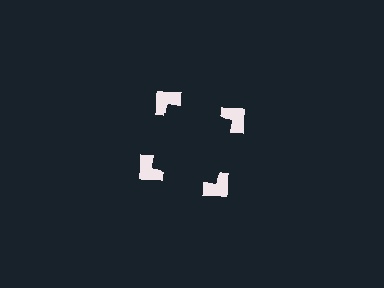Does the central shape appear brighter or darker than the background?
It typically appears slightly darker than the background, even though no actual brightness change is drawn.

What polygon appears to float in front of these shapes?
An illusory square — its edges are inferred from the aligned wedge cuts in the notched squares, not physically drawn.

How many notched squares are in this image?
There are 4 — one at each vertex of the illusory square.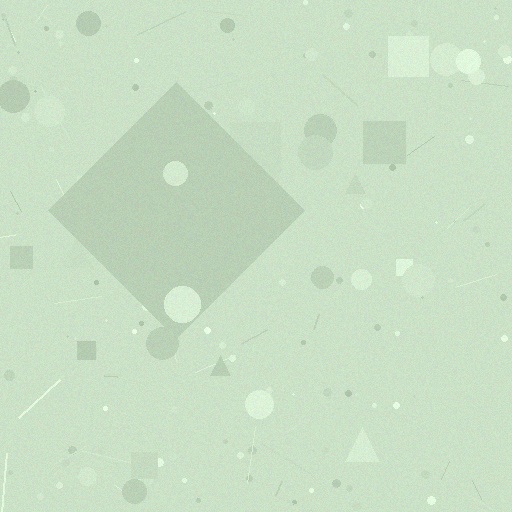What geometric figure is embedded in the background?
A diamond is embedded in the background.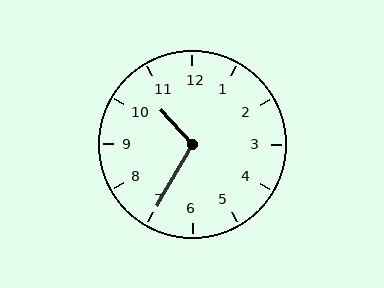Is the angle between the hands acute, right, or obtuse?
It is obtuse.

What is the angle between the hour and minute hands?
Approximately 108 degrees.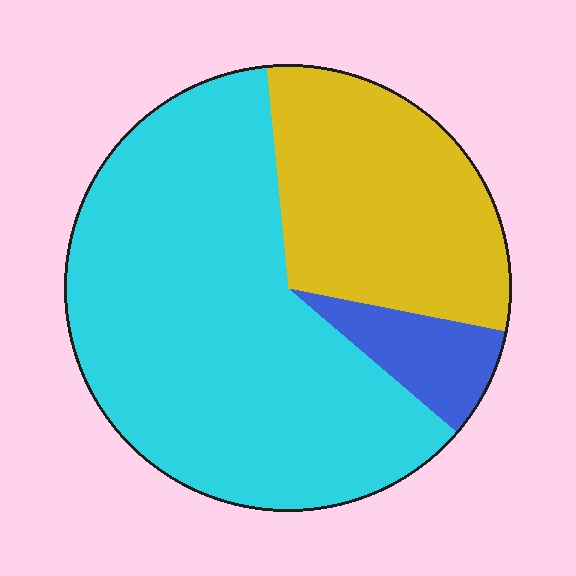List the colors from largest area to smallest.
From largest to smallest: cyan, yellow, blue.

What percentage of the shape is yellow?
Yellow covers about 30% of the shape.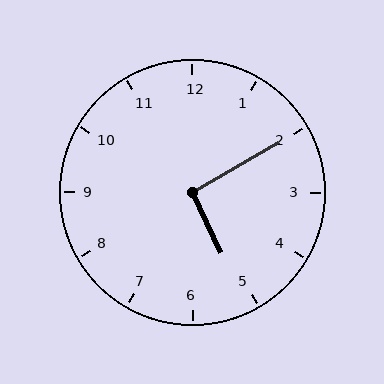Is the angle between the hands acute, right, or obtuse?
It is right.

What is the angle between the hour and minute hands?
Approximately 95 degrees.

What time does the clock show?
5:10.